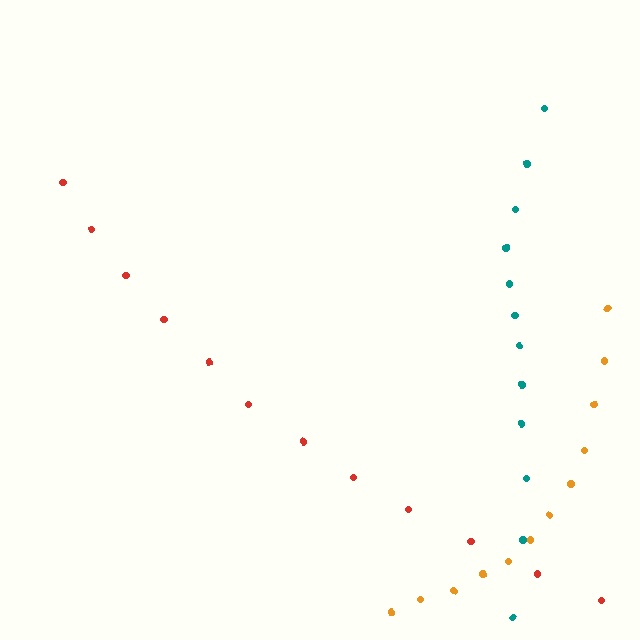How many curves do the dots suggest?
There are 3 distinct paths.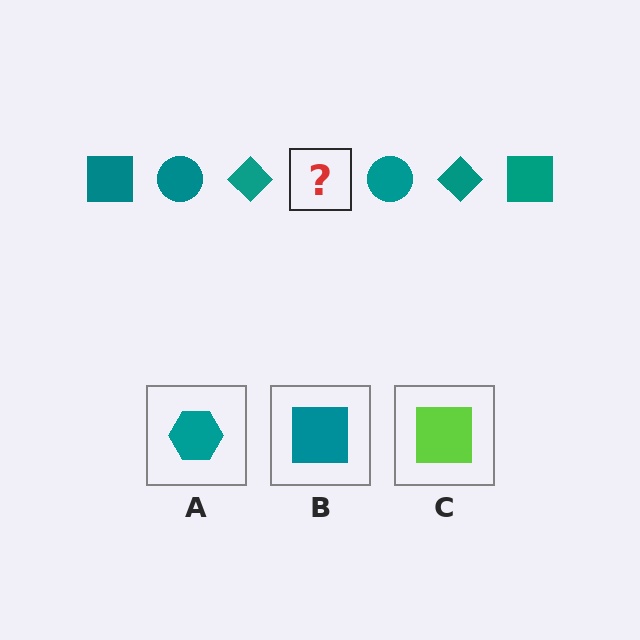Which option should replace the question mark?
Option B.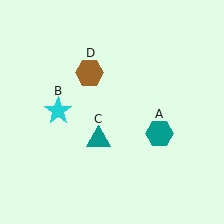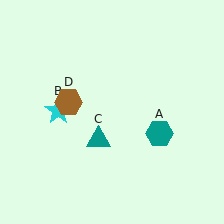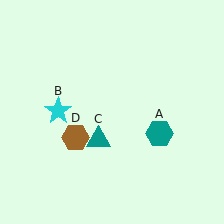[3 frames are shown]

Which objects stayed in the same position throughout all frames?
Teal hexagon (object A) and cyan star (object B) and teal triangle (object C) remained stationary.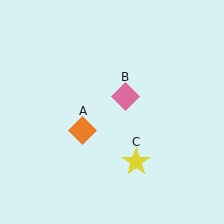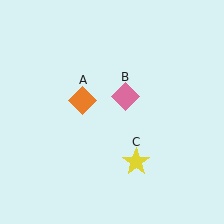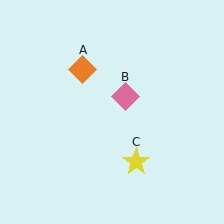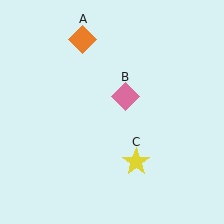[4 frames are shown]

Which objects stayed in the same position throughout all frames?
Pink diamond (object B) and yellow star (object C) remained stationary.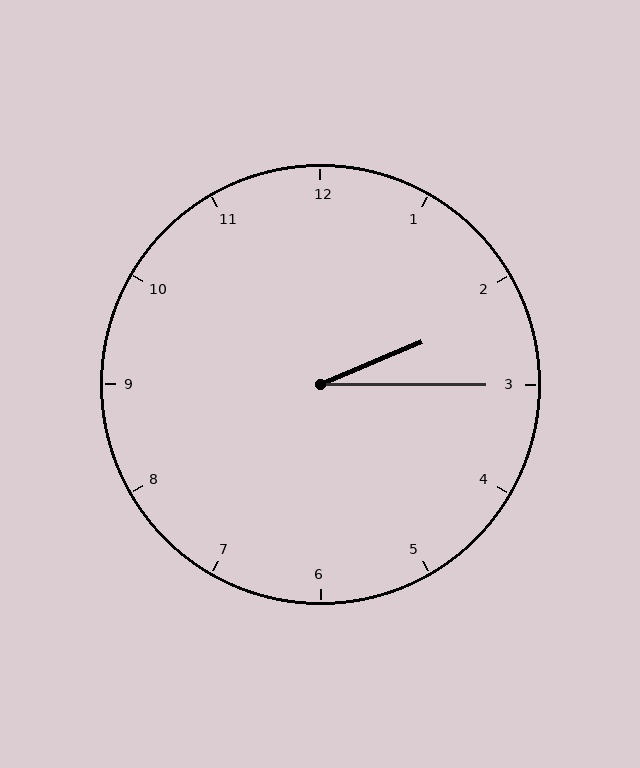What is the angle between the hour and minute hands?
Approximately 22 degrees.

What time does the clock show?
2:15.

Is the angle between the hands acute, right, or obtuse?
It is acute.